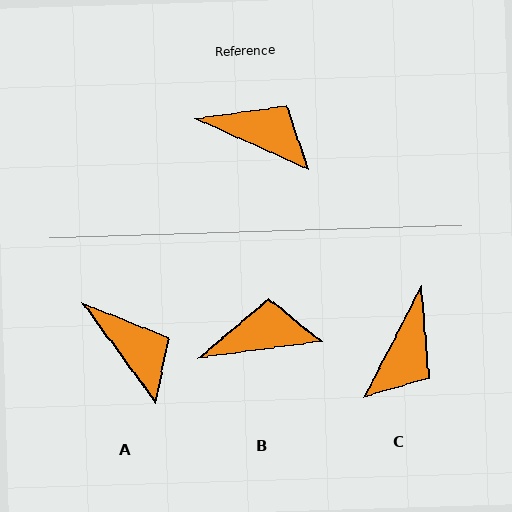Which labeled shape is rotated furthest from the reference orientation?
C, about 93 degrees away.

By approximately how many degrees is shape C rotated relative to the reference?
Approximately 93 degrees clockwise.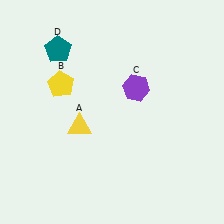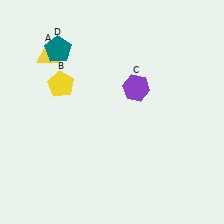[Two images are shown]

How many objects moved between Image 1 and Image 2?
1 object moved between the two images.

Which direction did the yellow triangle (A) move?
The yellow triangle (A) moved up.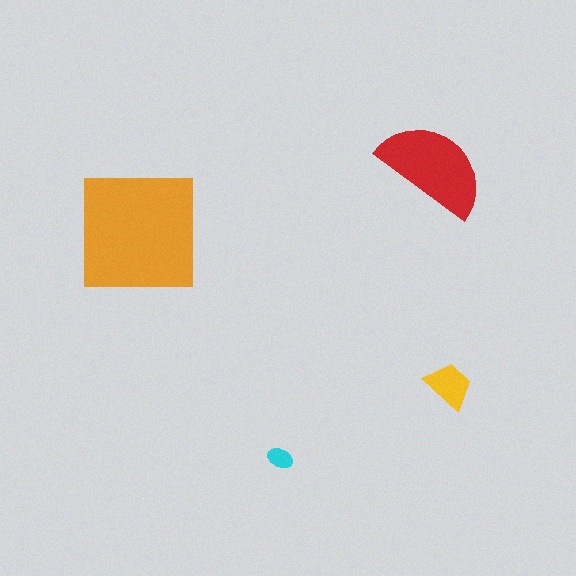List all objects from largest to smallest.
The orange square, the red semicircle, the yellow trapezoid, the cyan ellipse.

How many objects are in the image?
There are 4 objects in the image.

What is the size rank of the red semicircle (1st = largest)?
2nd.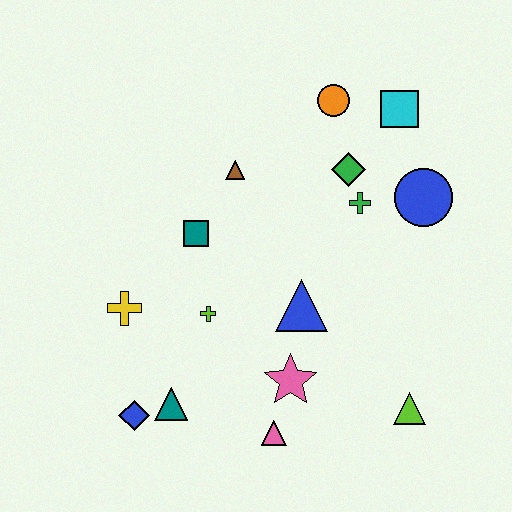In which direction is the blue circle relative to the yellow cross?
The blue circle is to the right of the yellow cross.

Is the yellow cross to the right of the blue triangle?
No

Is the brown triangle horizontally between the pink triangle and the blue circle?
No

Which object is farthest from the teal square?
The lime triangle is farthest from the teal square.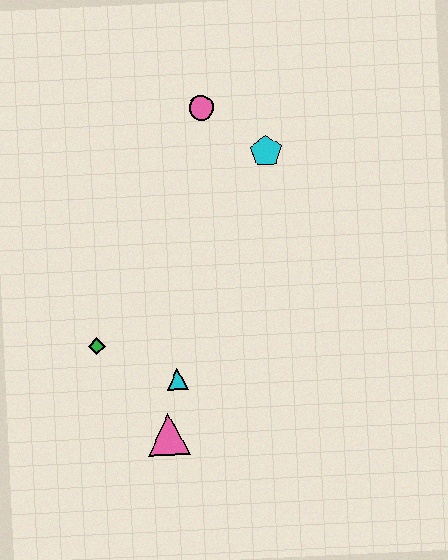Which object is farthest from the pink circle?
The pink triangle is farthest from the pink circle.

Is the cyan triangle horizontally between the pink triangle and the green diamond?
No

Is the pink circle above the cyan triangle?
Yes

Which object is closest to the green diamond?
The cyan triangle is closest to the green diamond.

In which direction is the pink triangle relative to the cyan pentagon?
The pink triangle is below the cyan pentagon.